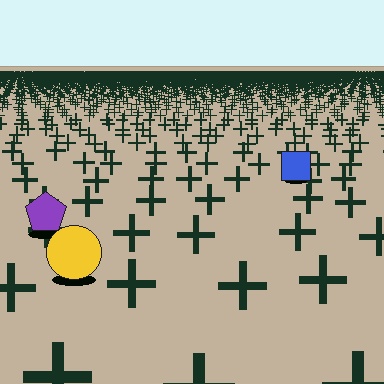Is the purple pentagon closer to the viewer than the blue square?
Yes. The purple pentagon is closer — you can tell from the texture gradient: the ground texture is coarser near it.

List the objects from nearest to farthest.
From nearest to farthest: the yellow circle, the purple pentagon, the blue square.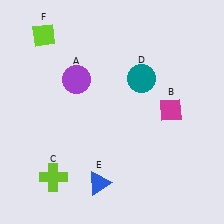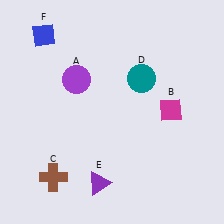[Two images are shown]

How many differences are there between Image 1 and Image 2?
There are 3 differences between the two images.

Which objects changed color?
C changed from lime to brown. E changed from blue to purple. F changed from lime to blue.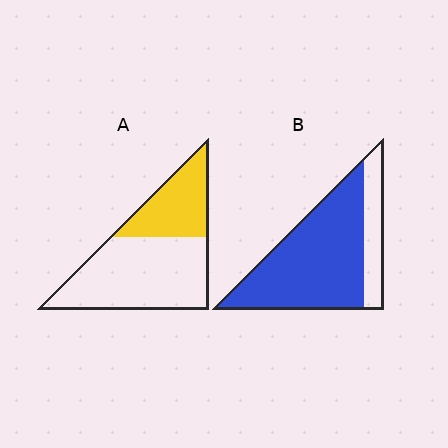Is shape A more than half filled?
No.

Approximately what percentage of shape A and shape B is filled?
A is approximately 35% and B is approximately 80%.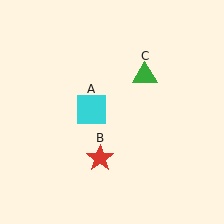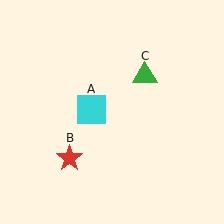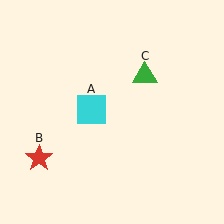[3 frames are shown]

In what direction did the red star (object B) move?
The red star (object B) moved left.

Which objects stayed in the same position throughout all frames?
Cyan square (object A) and green triangle (object C) remained stationary.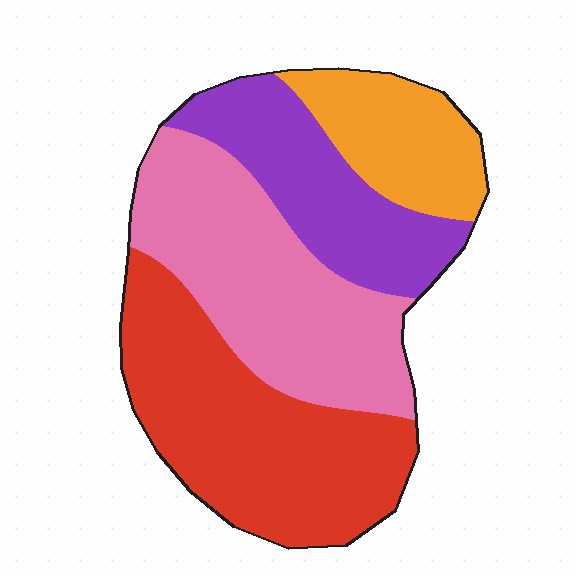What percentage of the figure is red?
Red takes up between a quarter and a half of the figure.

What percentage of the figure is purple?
Purple takes up about one fifth (1/5) of the figure.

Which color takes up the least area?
Orange, at roughly 15%.